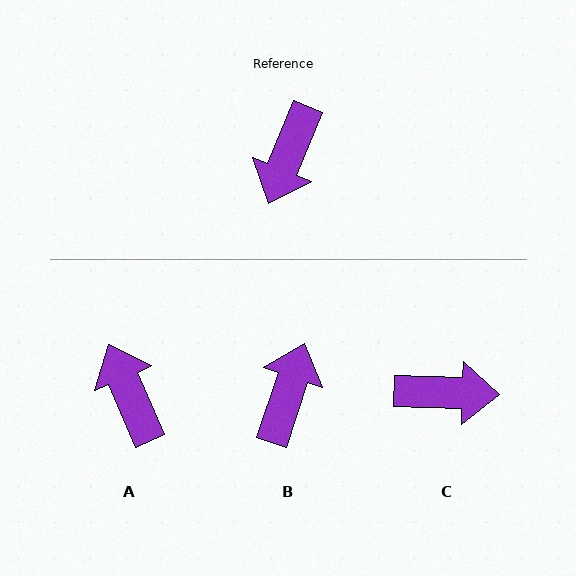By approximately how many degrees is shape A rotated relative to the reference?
Approximately 134 degrees clockwise.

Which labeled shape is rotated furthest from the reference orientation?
B, about 176 degrees away.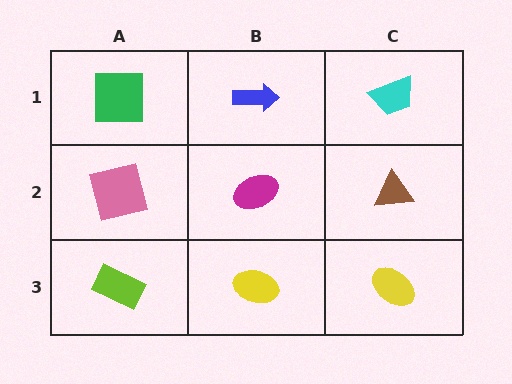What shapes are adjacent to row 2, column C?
A cyan trapezoid (row 1, column C), a yellow ellipse (row 3, column C), a magenta ellipse (row 2, column B).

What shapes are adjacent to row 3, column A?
A pink square (row 2, column A), a yellow ellipse (row 3, column B).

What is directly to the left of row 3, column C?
A yellow ellipse.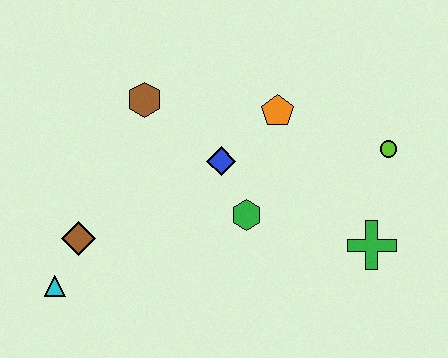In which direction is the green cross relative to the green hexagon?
The green cross is to the right of the green hexagon.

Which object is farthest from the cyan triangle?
The lime circle is farthest from the cyan triangle.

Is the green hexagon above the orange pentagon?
No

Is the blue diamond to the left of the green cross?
Yes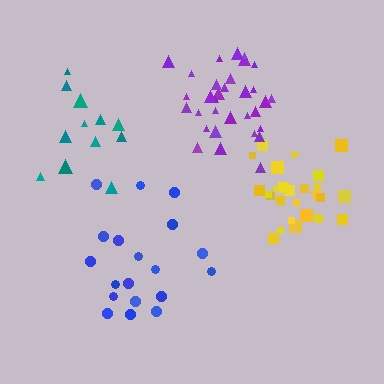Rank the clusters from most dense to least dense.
purple, yellow, blue, teal.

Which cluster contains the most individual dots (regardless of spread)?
Purple (32).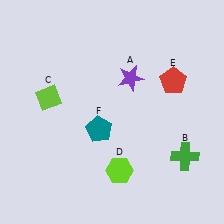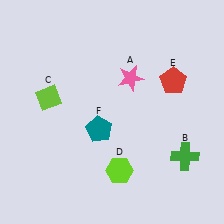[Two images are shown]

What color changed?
The star (A) changed from purple in Image 1 to pink in Image 2.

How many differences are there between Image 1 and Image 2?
There is 1 difference between the two images.